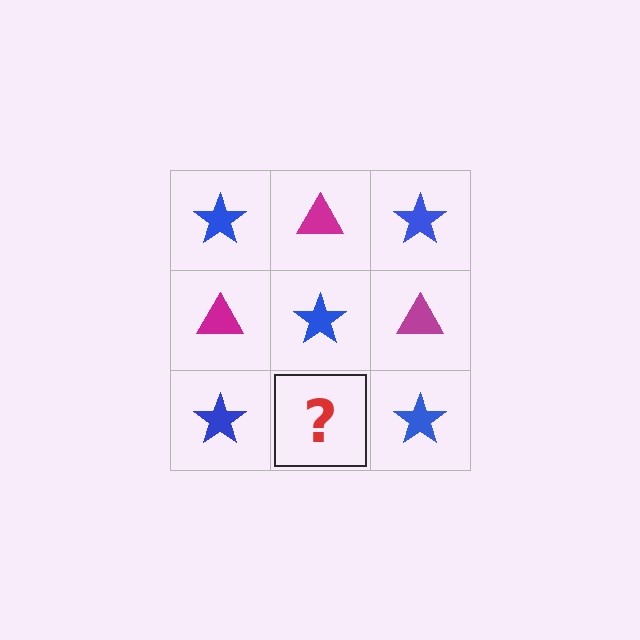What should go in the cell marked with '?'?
The missing cell should contain a magenta triangle.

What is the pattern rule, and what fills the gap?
The rule is that it alternates blue star and magenta triangle in a checkerboard pattern. The gap should be filled with a magenta triangle.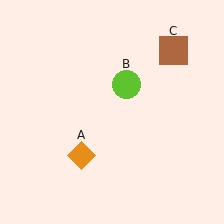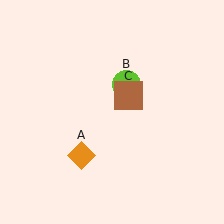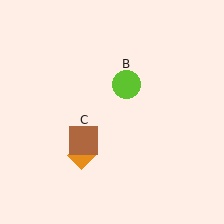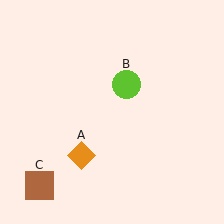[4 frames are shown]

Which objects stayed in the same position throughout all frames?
Orange diamond (object A) and lime circle (object B) remained stationary.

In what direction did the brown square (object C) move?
The brown square (object C) moved down and to the left.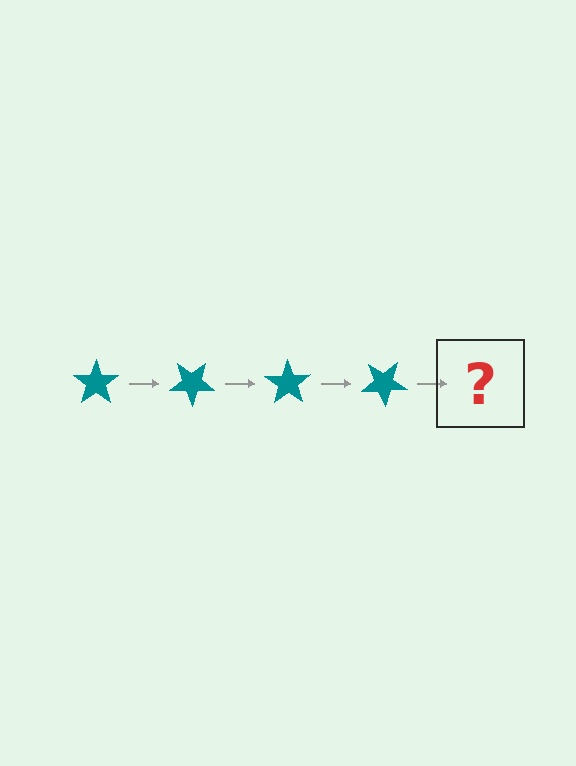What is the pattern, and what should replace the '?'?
The pattern is that the star rotates 35 degrees each step. The '?' should be a teal star rotated 140 degrees.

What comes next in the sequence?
The next element should be a teal star rotated 140 degrees.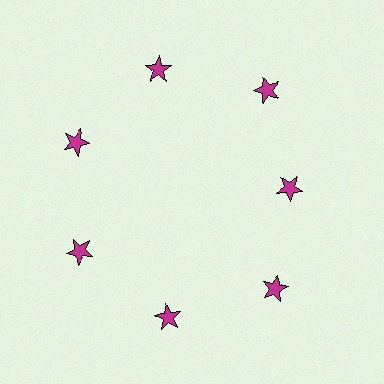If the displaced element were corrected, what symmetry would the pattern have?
It would have 7-fold rotational symmetry — the pattern would map onto itself every 51 degrees.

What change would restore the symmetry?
The symmetry would be restored by moving it outward, back onto the ring so that all 7 stars sit at equal angles and equal distance from the center.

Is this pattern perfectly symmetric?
No. The 7 magenta stars are arranged in a ring, but one element near the 3 o'clock position is pulled inward toward the center, breaking the 7-fold rotational symmetry.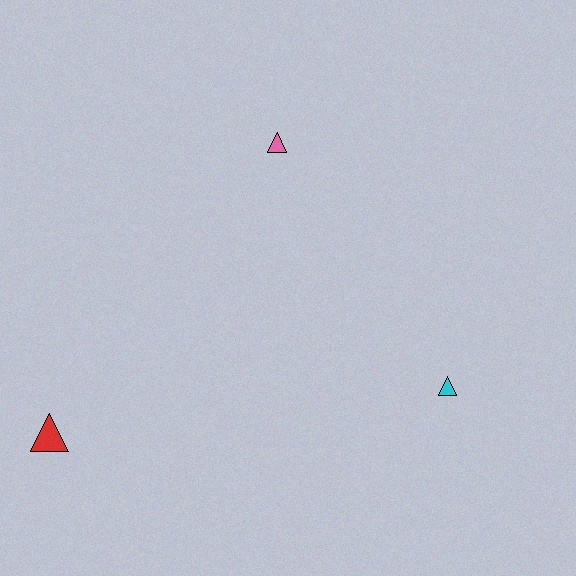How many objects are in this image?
There are 3 objects.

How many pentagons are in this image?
There are no pentagons.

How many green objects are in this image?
There are no green objects.